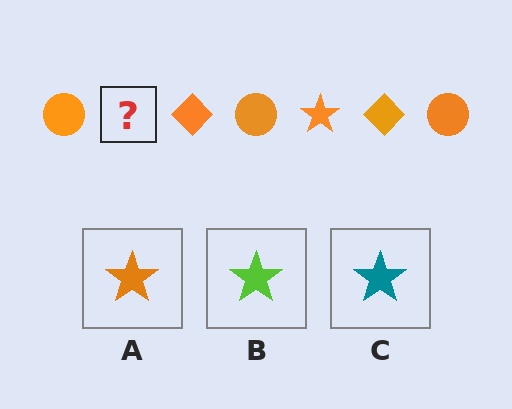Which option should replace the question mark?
Option A.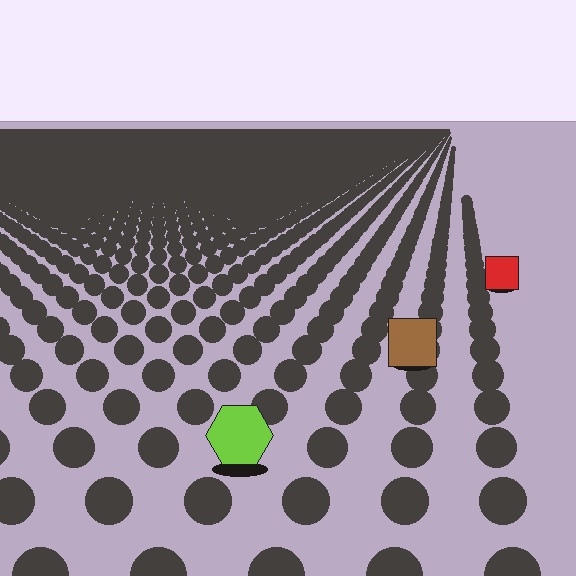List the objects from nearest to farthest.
From nearest to farthest: the lime hexagon, the brown square, the red square.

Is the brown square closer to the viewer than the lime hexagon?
No. The lime hexagon is closer — you can tell from the texture gradient: the ground texture is coarser near it.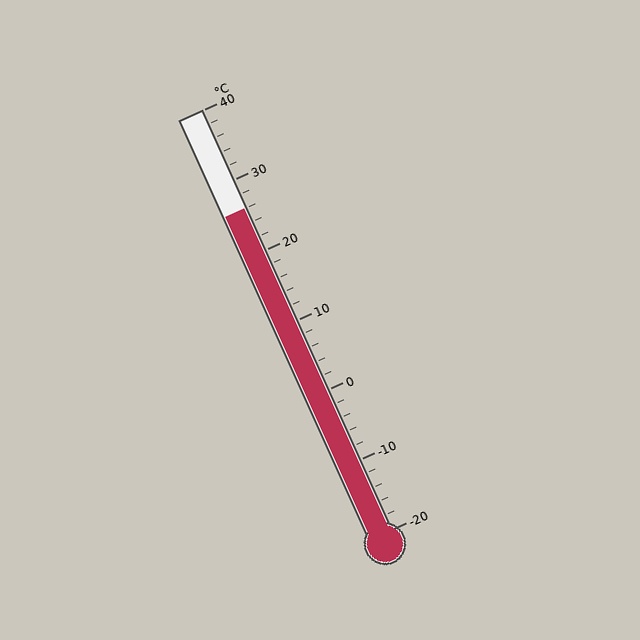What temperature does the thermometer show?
The thermometer shows approximately 26°C.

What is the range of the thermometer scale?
The thermometer scale ranges from -20°C to 40°C.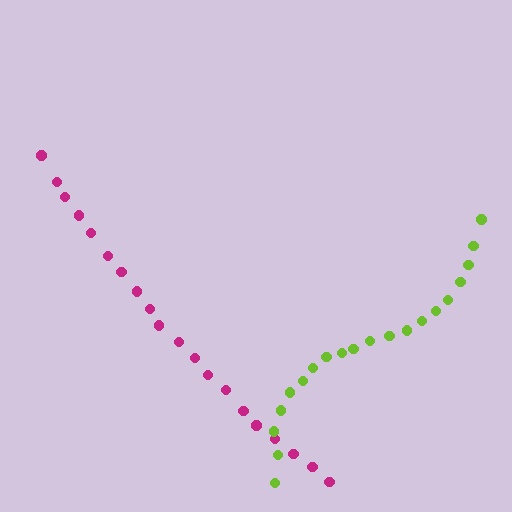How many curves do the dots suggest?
There are 2 distinct paths.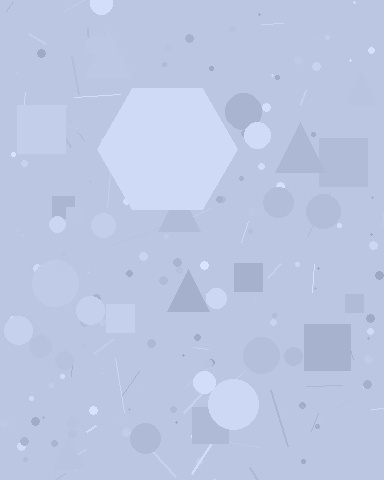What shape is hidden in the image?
A hexagon is hidden in the image.